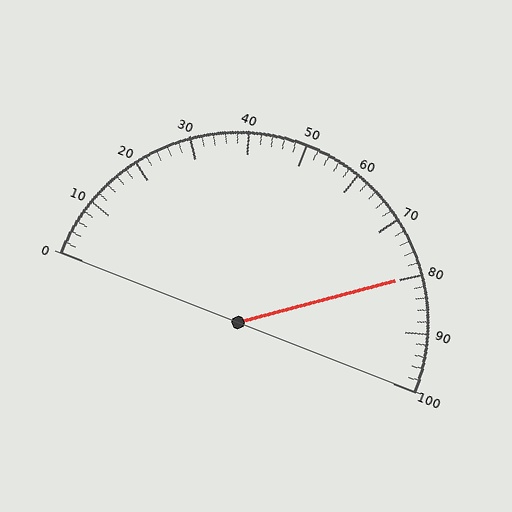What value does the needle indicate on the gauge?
The needle indicates approximately 80.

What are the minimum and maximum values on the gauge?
The gauge ranges from 0 to 100.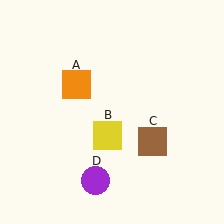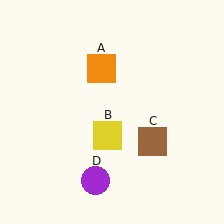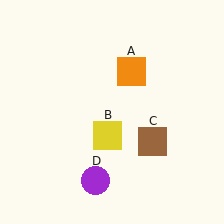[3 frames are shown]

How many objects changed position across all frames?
1 object changed position: orange square (object A).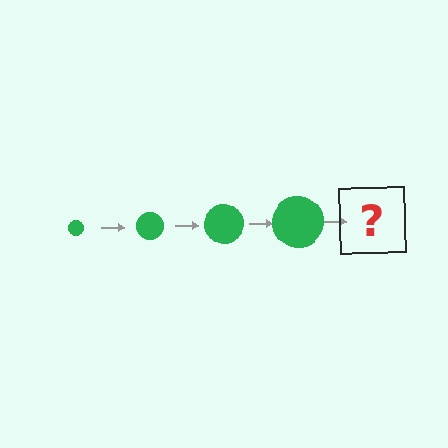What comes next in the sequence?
The next element should be a green circle, larger than the previous one.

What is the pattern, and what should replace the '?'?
The pattern is that the circle gets progressively larger each step. The '?' should be a green circle, larger than the previous one.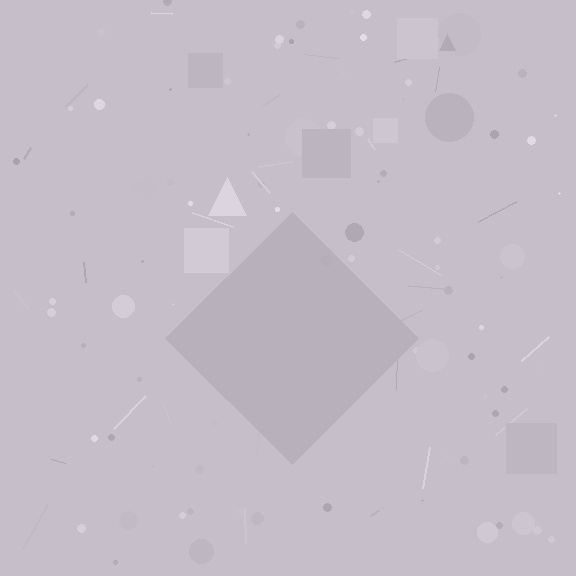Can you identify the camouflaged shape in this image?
The camouflaged shape is a diamond.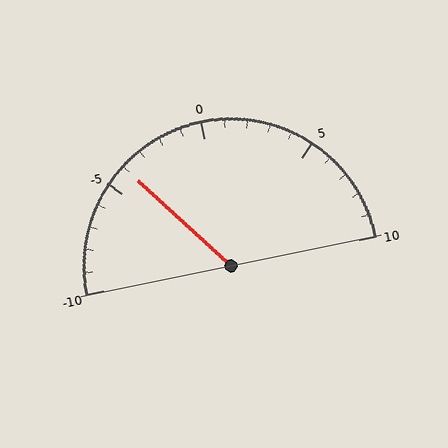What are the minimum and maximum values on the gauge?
The gauge ranges from -10 to 10.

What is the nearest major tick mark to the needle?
The nearest major tick mark is -5.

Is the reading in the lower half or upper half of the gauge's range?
The reading is in the lower half of the range (-10 to 10).